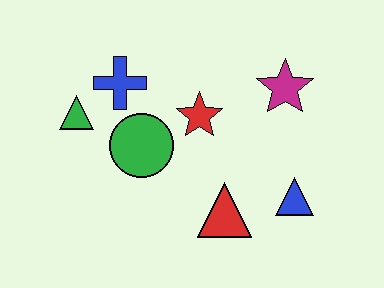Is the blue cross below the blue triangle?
No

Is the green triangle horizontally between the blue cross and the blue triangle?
No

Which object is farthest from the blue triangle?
The green triangle is farthest from the blue triangle.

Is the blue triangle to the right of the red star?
Yes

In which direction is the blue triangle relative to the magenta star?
The blue triangle is below the magenta star.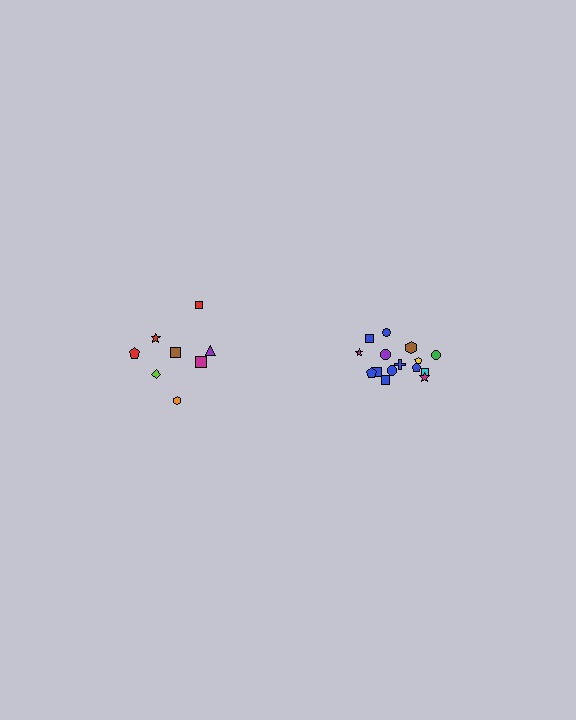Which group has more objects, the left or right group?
The right group.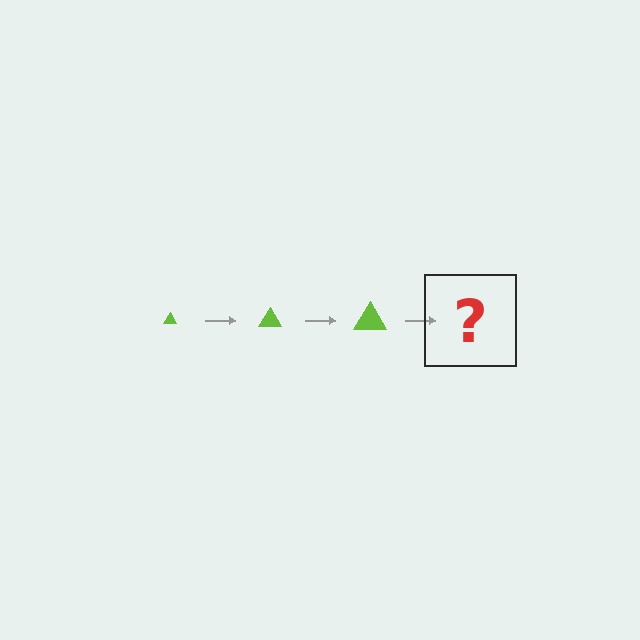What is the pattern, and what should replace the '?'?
The pattern is that the triangle gets progressively larger each step. The '?' should be a lime triangle, larger than the previous one.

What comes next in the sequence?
The next element should be a lime triangle, larger than the previous one.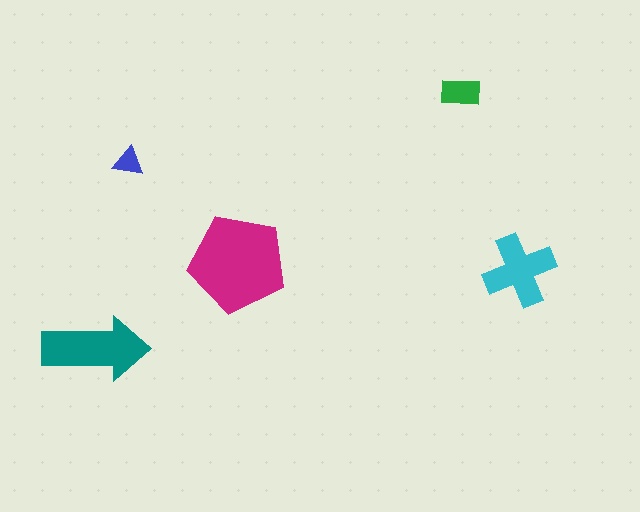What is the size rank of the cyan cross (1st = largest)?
3rd.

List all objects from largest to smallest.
The magenta pentagon, the teal arrow, the cyan cross, the green rectangle, the blue triangle.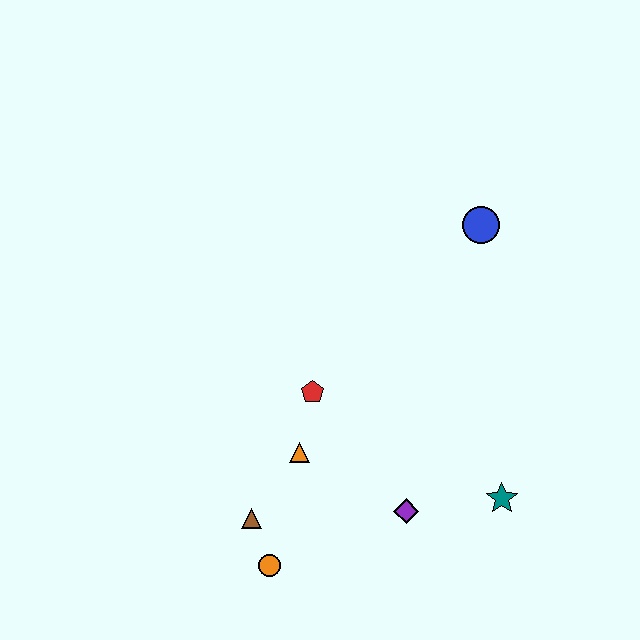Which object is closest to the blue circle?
The red pentagon is closest to the blue circle.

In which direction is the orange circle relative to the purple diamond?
The orange circle is to the left of the purple diamond.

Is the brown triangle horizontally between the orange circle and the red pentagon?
No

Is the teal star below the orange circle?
No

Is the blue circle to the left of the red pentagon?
No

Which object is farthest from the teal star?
The blue circle is farthest from the teal star.